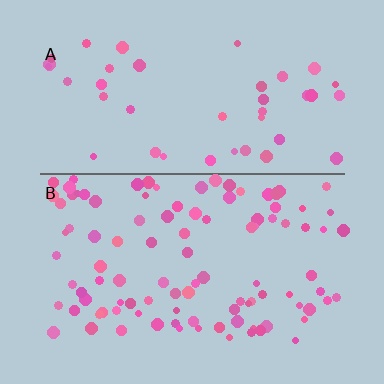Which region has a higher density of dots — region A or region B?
B (the bottom).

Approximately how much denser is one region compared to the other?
Approximately 2.4× — region B over region A.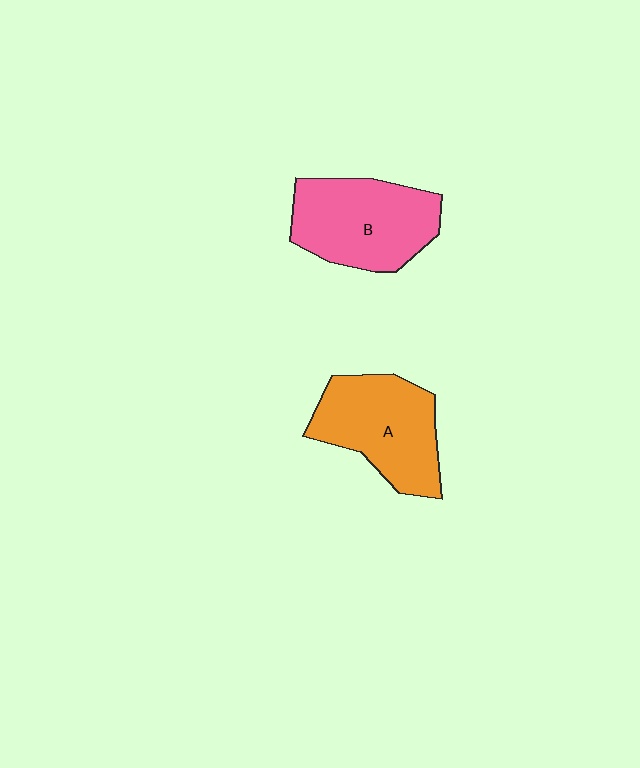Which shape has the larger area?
Shape B (pink).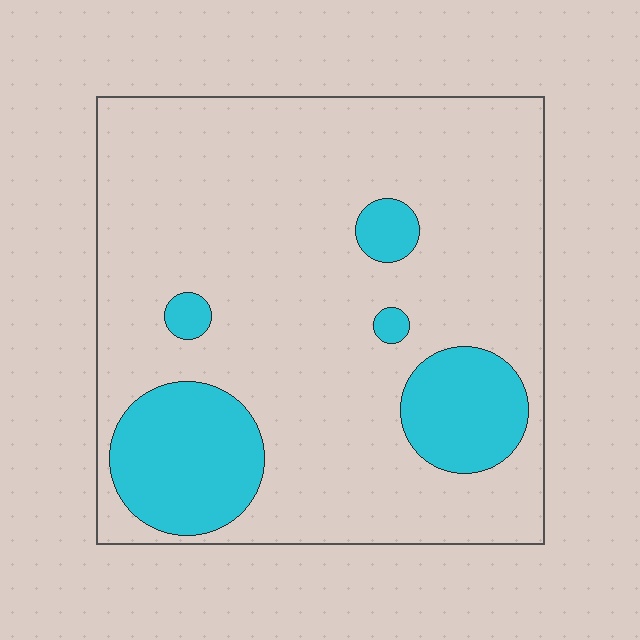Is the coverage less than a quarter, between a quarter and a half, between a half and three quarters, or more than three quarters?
Less than a quarter.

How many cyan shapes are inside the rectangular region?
5.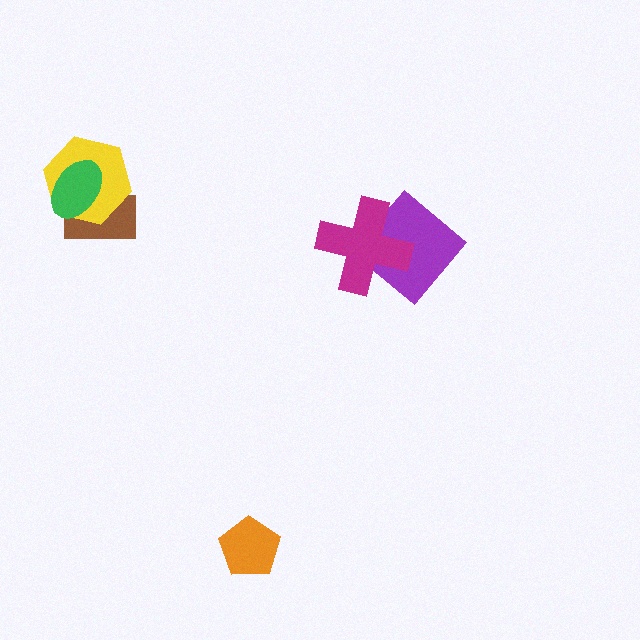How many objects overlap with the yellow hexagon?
2 objects overlap with the yellow hexagon.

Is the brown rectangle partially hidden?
Yes, it is partially covered by another shape.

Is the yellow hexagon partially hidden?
Yes, it is partially covered by another shape.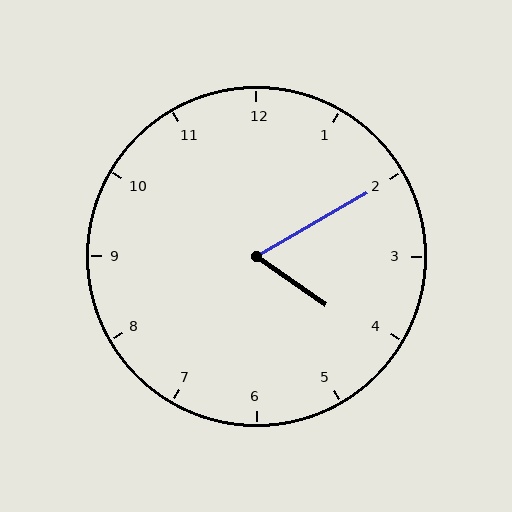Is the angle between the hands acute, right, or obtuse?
It is acute.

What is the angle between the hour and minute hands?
Approximately 65 degrees.